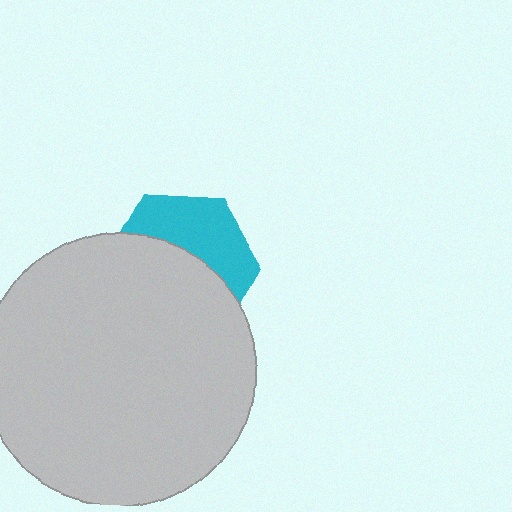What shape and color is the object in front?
The object in front is a light gray circle.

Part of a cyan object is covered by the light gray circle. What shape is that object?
It is a hexagon.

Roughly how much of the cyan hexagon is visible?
A small part of it is visible (roughly 41%).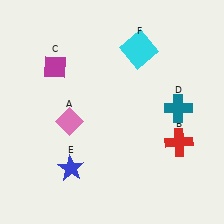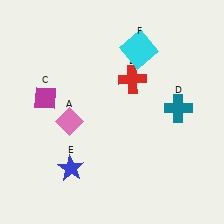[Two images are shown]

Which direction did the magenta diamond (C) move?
The magenta diamond (C) moved down.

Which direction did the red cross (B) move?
The red cross (B) moved up.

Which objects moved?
The objects that moved are: the red cross (B), the magenta diamond (C).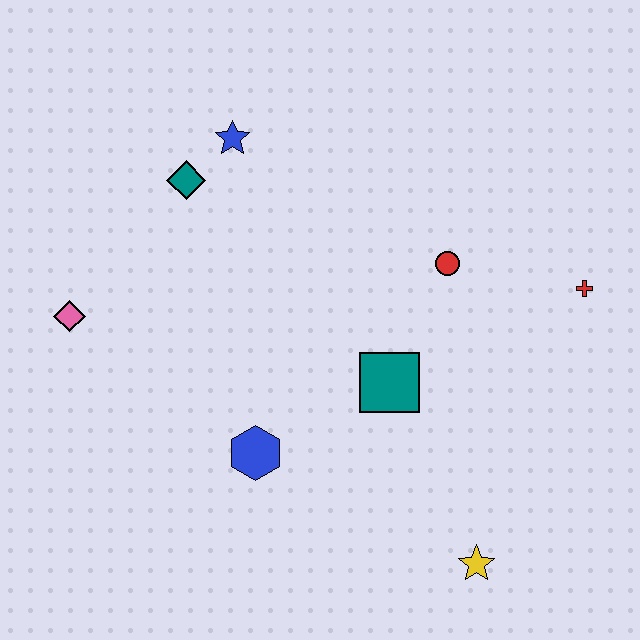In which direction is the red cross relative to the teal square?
The red cross is to the right of the teal square.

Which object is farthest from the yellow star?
The blue star is farthest from the yellow star.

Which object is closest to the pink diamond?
The teal diamond is closest to the pink diamond.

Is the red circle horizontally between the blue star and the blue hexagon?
No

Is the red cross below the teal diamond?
Yes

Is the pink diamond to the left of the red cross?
Yes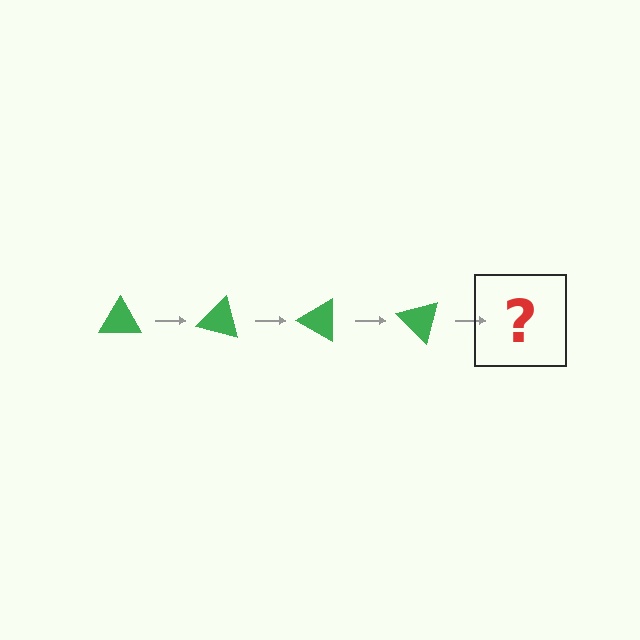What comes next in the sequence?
The next element should be a green triangle rotated 60 degrees.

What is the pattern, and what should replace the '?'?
The pattern is that the triangle rotates 15 degrees each step. The '?' should be a green triangle rotated 60 degrees.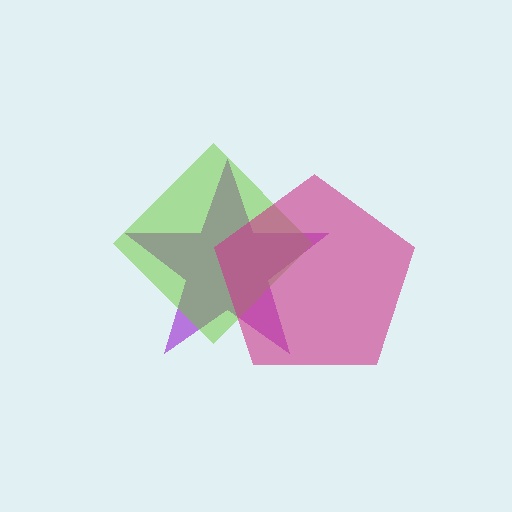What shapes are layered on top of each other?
The layered shapes are: a purple star, a lime diamond, a magenta pentagon.